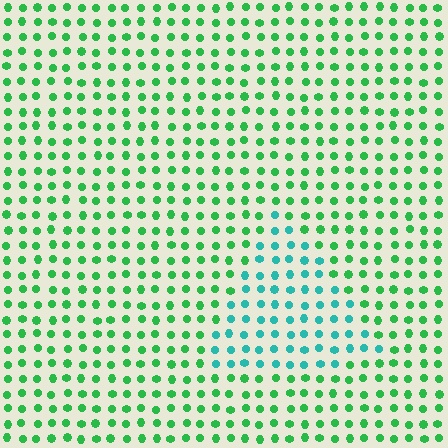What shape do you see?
I see a triangle.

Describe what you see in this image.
The image is filled with small green elements in a uniform arrangement. A triangle-shaped region is visible where the elements are tinted to a slightly different hue, forming a subtle color boundary.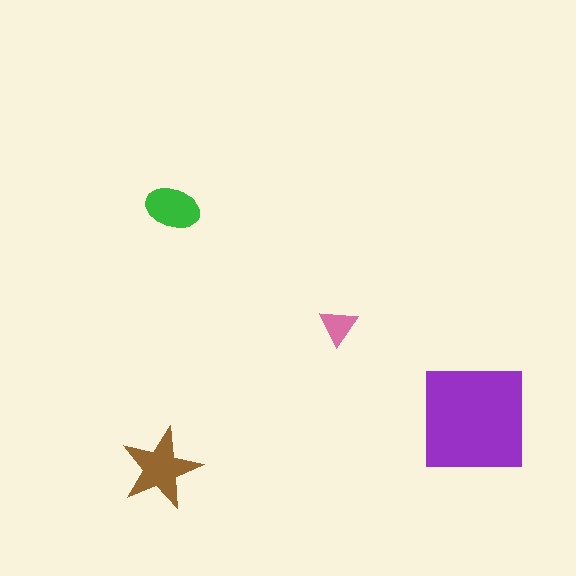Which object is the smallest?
The pink triangle.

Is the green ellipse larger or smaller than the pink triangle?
Larger.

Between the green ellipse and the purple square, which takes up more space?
The purple square.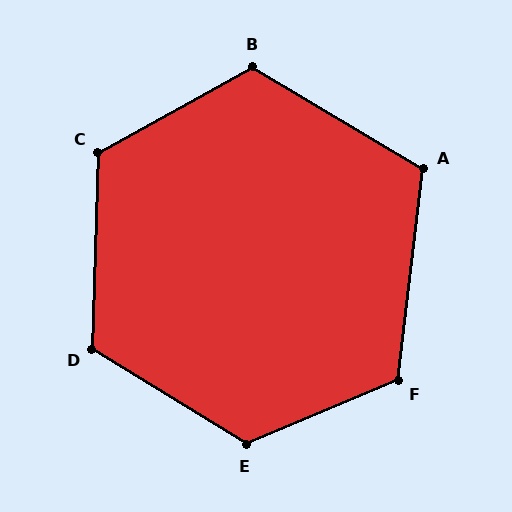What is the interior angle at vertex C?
Approximately 121 degrees (obtuse).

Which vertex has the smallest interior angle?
A, at approximately 114 degrees.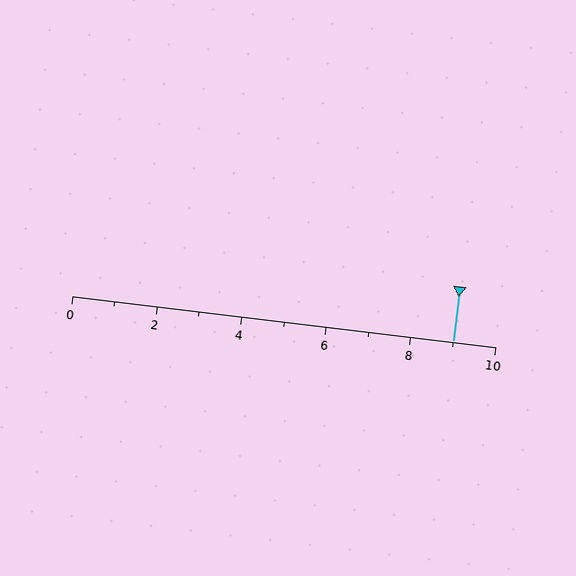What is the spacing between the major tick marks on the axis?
The major ticks are spaced 2 apart.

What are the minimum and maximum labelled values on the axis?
The axis runs from 0 to 10.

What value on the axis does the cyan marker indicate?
The marker indicates approximately 9.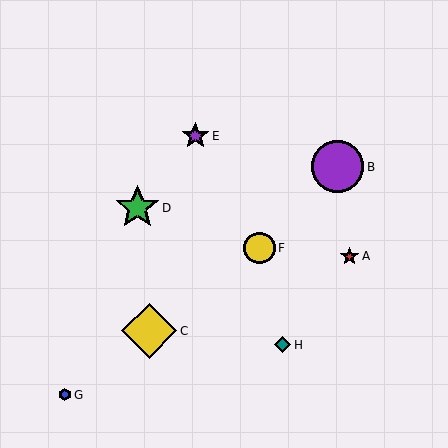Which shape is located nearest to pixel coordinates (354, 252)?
The red star (labeled A) at (350, 256) is nearest to that location.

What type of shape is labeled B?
Shape B is a purple circle.